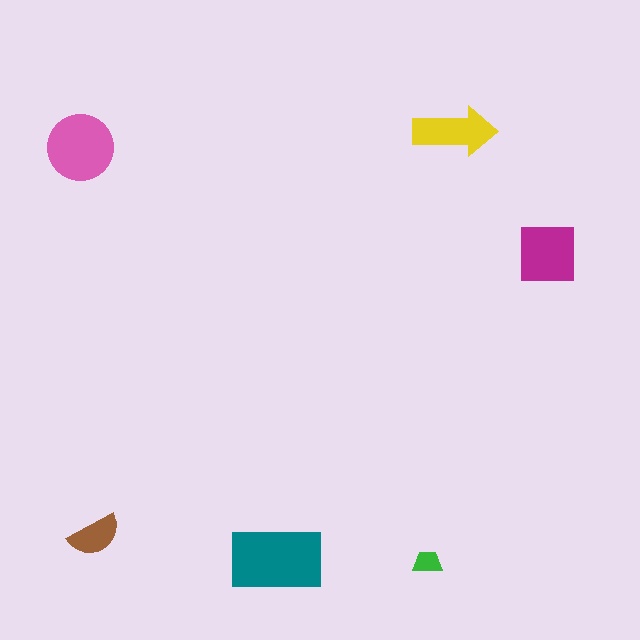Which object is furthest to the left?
The pink circle is leftmost.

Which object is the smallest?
The green trapezoid.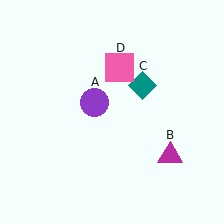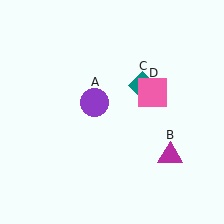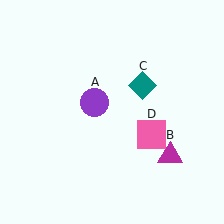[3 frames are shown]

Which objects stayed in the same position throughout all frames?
Purple circle (object A) and magenta triangle (object B) and teal diamond (object C) remained stationary.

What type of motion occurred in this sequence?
The pink square (object D) rotated clockwise around the center of the scene.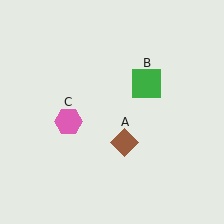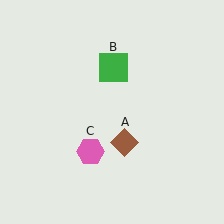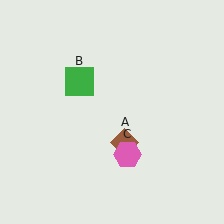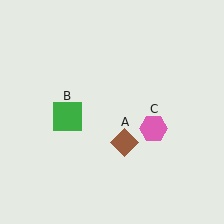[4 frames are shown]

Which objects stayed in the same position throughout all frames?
Brown diamond (object A) remained stationary.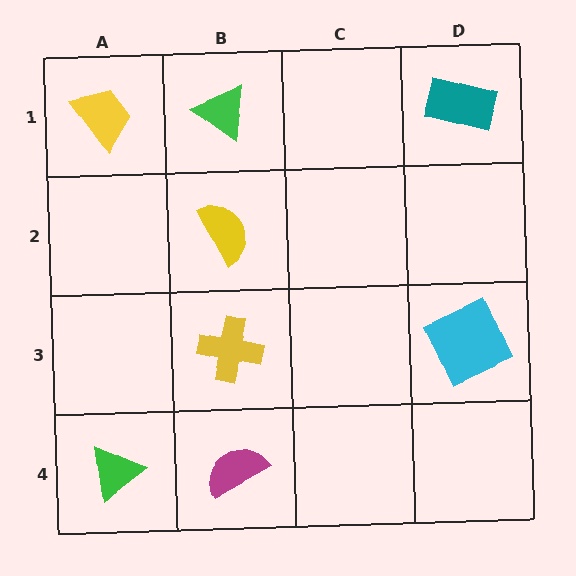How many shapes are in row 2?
1 shape.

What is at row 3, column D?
A cyan square.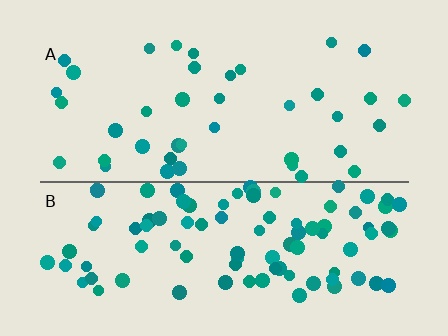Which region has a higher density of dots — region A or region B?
B (the bottom).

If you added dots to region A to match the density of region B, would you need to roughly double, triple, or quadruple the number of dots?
Approximately double.